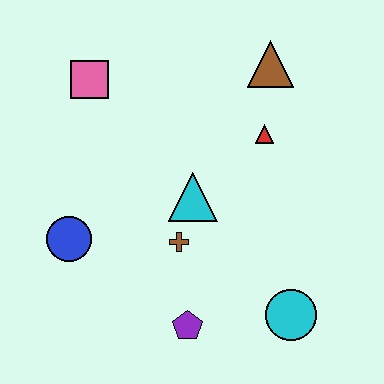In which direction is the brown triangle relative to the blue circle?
The brown triangle is to the right of the blue circle.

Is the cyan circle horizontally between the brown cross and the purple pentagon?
No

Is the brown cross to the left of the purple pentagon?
Yes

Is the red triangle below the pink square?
Yes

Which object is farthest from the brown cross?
The brown triangle is farthest from the brown cross.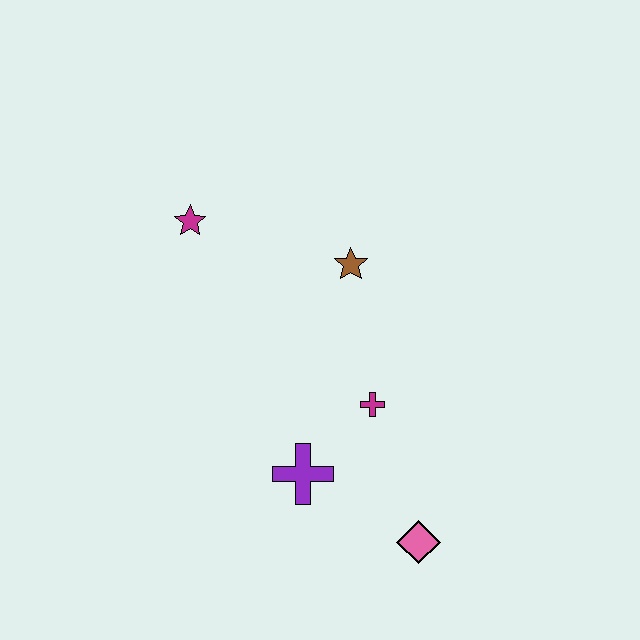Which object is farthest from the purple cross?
The magenta star is farthest from the purple cross.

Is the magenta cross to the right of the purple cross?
Yes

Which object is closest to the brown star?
The magenta cross is closest to the brown star.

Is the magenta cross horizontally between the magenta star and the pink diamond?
Yes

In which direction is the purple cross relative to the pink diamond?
The purple cross is to the left of the pink diamond.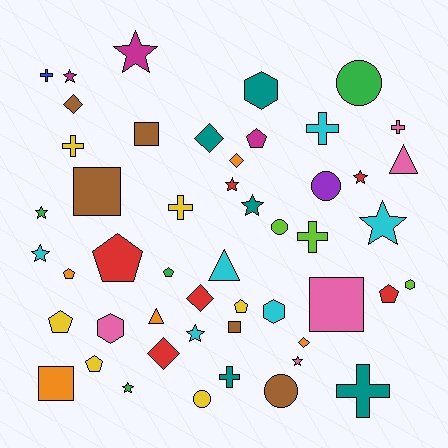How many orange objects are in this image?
There are 5 orange objects.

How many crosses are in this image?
There are 8 crosses.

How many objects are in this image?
There are 50 objects.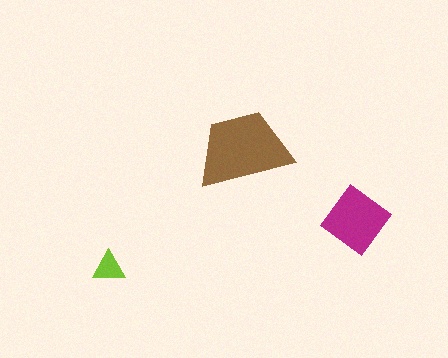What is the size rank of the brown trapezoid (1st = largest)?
1st.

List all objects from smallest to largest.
The lime triangle, the magenta diamond, the brown trapezoid.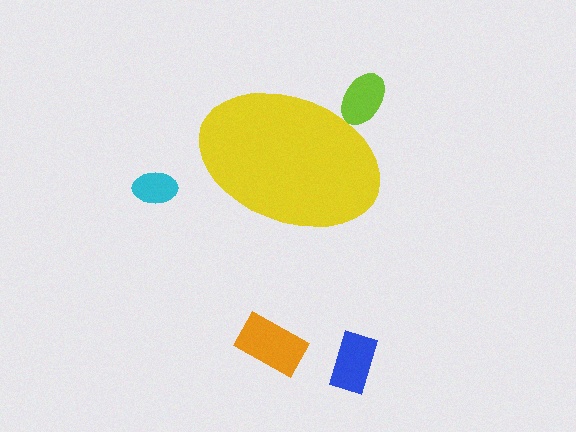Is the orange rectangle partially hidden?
No, the orange rectangle is fully visible.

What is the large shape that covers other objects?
A yellow ellipse.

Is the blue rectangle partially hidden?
No, the blue rectangle is fully visible.